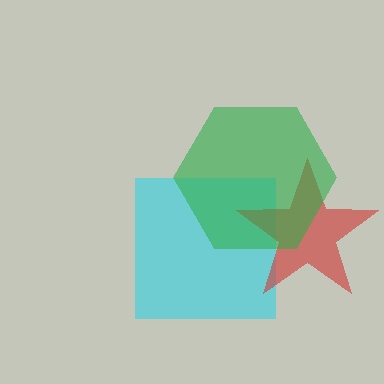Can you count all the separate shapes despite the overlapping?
Yes, there are 3 separate shapes.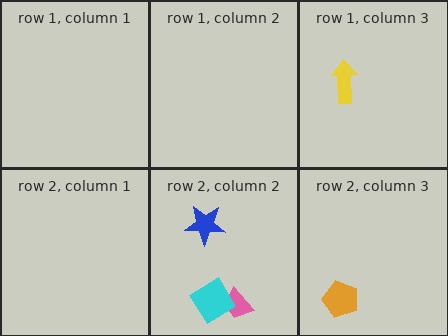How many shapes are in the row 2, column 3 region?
1.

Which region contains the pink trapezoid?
The row 2, column 2 region.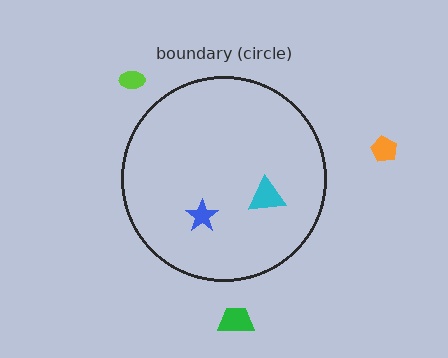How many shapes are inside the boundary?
2 inside, 3 outside.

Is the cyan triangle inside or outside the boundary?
Inside.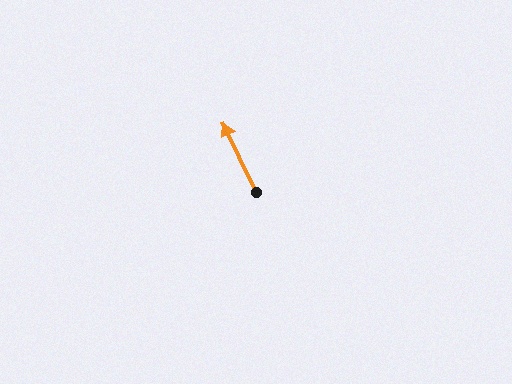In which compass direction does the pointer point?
Northwest.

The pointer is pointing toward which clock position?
Roughly 11 o'clock.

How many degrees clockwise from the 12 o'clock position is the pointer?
Approximately 334 degrees.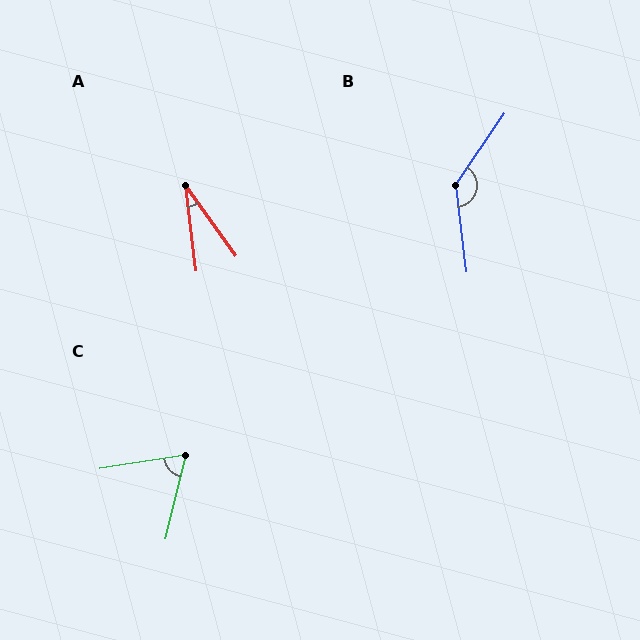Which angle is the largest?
B, at approximately 139 degrees.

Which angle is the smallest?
A, at approximately 29 degrees.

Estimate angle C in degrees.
Approximately 67 degrees.